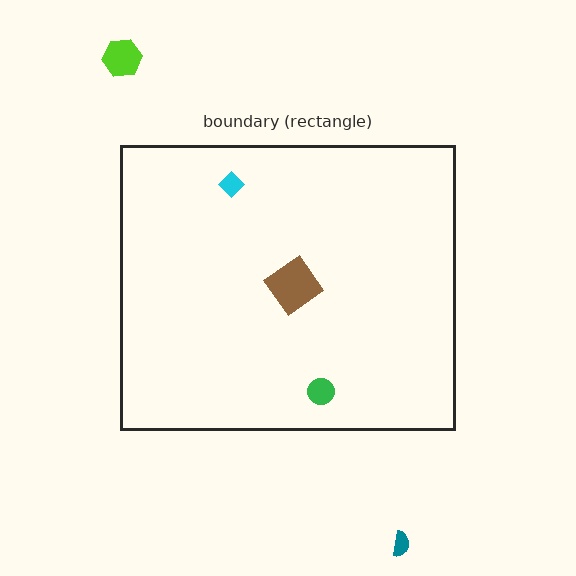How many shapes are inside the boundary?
4 inside, 2 outside.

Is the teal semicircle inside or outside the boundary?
Outside.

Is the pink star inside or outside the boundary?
Inside.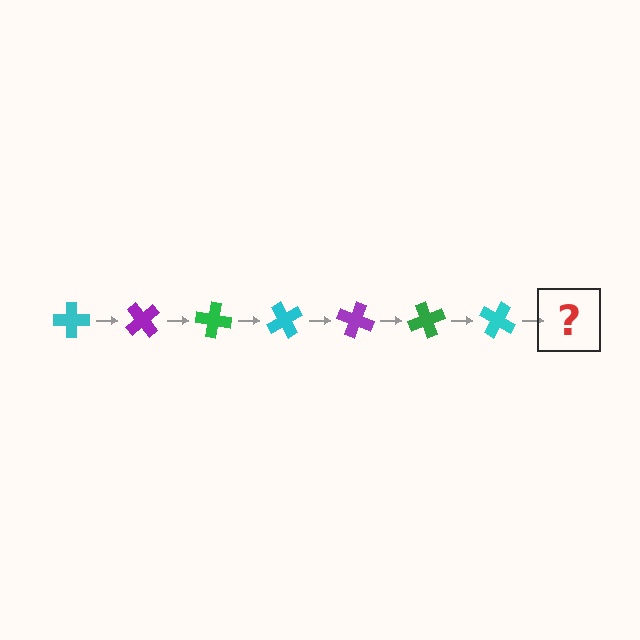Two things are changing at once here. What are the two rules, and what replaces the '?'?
The two rules are that it rotates 50 degrees each step and the color cycles through cyan, purple, and green. The '?' should be a purple cross, rotated 350 degrees from the start.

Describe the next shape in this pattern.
It should be a purple cross, rotated 350 degrees from the start.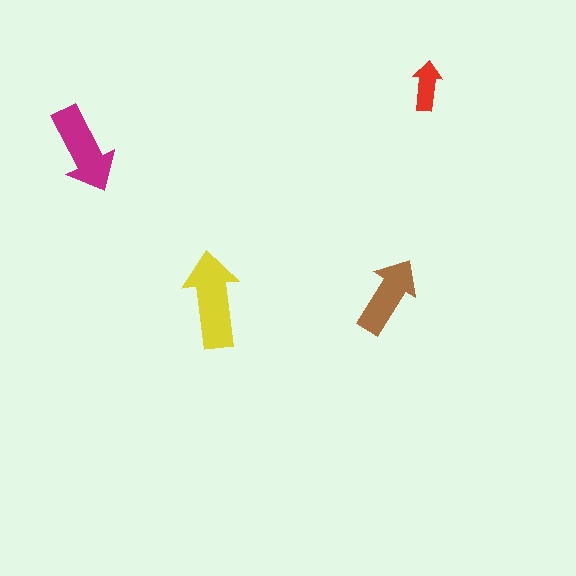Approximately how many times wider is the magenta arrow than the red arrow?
About 2 times wider.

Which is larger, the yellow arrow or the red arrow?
The yellow one.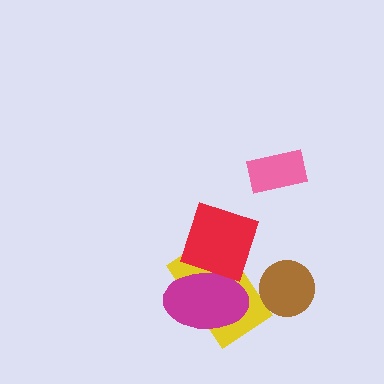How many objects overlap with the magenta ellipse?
2 objects overlap with the magenta ellipse.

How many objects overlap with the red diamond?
2 objects overlap with the red diamond.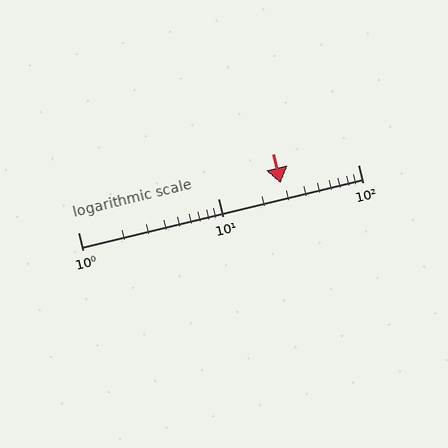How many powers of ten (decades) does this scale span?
The scale spans 2 decades, from 1 to 100.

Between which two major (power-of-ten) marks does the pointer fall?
The pointer is between 10 and 100.